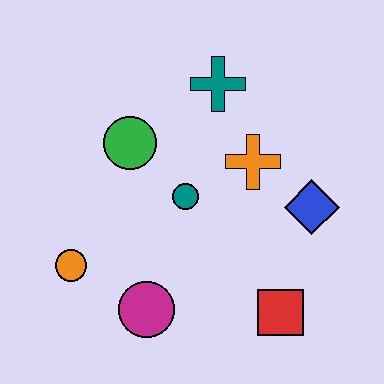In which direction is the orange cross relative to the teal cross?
The orange cross is below the teal cross.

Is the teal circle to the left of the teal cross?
Yes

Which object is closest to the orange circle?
The magenta circle is closest to the orange circle.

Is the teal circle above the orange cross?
No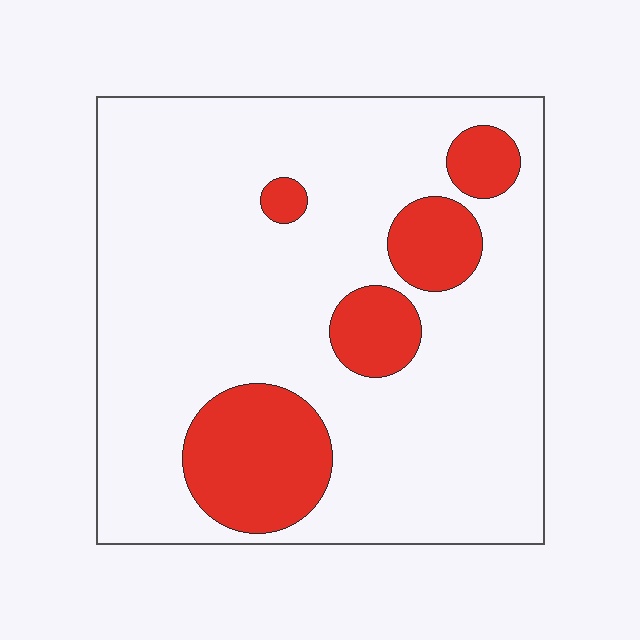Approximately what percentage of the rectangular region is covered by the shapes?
Approximately 20%.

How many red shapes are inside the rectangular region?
5.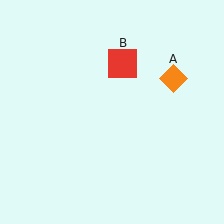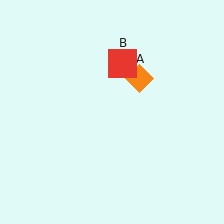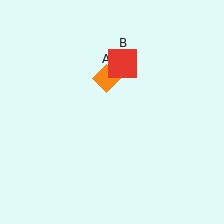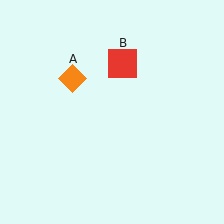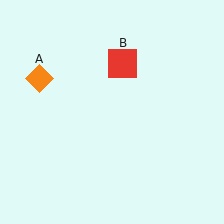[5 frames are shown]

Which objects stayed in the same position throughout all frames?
Red square (object B) remained stationary.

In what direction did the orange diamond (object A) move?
The orange diamond (object A) moved left.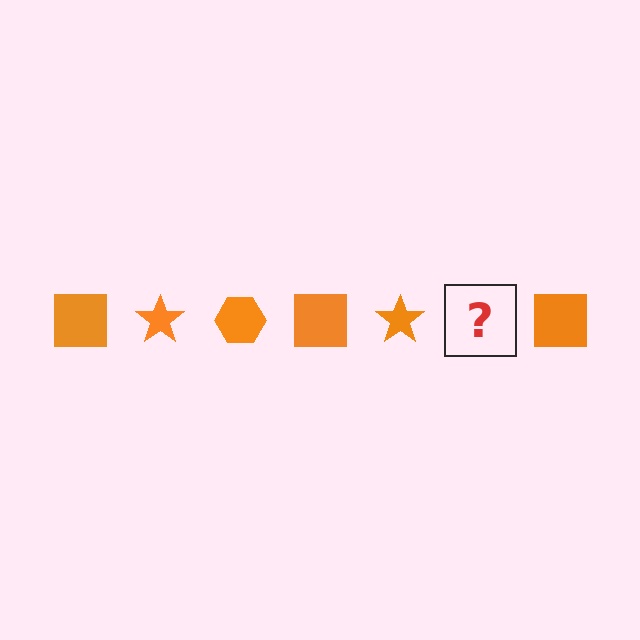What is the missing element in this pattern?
The missing element is an orange hexagon.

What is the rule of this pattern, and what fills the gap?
The rule is that the pattern cycles through square, star, hexagon shapes in orange. The gap should be filled with an orange hexagon.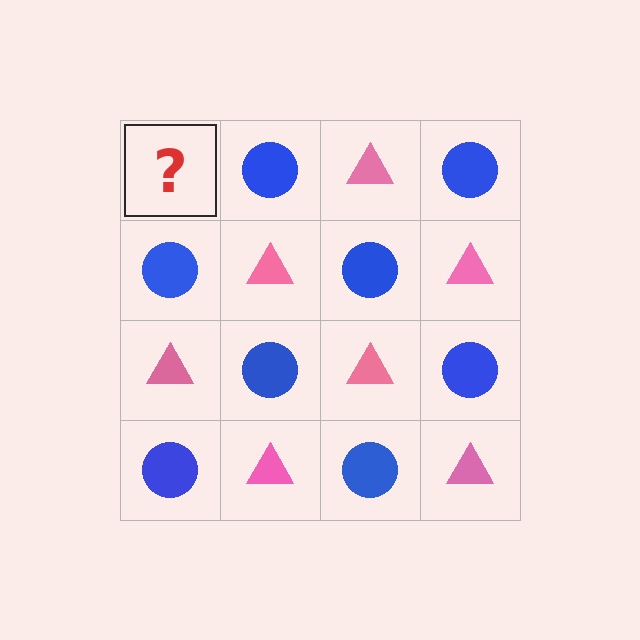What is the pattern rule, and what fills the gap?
The rule is that it alternates pink triangle and blue circle in a checkerboard pattern. The gap should be filled with a pink triangle.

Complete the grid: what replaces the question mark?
The question mark should be replaced with a pink triangle.